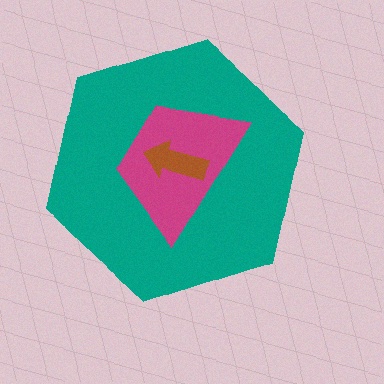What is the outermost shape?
The teal hexagon.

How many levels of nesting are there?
3.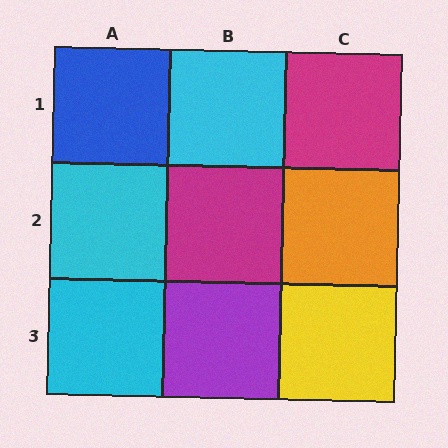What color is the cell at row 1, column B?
Cyan.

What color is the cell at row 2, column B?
Magenta.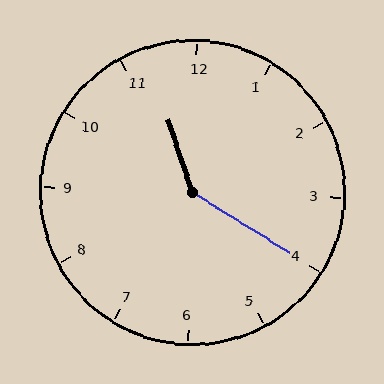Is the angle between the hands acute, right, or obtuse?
It is obtuse.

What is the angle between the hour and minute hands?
Approximately 140 degrees.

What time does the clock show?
11:20.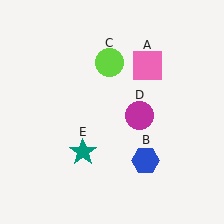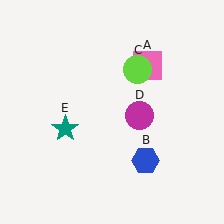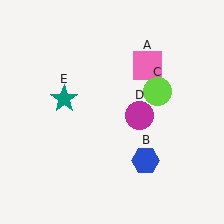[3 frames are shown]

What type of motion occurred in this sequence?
The lime circle (object C), teal star (object E) rotated clockwise around the center of the scene.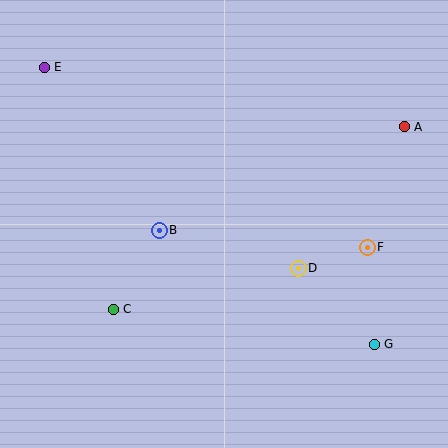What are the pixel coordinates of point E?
Point E is at (44, 67).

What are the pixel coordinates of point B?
Point B is at (159, 230).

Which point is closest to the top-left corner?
Point E is closest to the top-left corner.